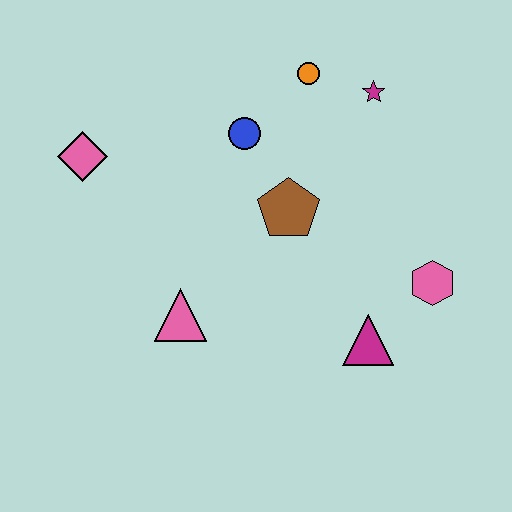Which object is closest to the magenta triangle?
The pink hexagon is closest to the magenta triangle.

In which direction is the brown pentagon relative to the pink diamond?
The brown pentagon is to the right of the pink diamond.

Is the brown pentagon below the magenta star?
Yes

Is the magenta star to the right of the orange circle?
Yes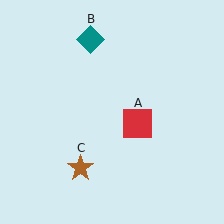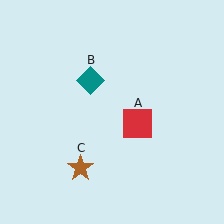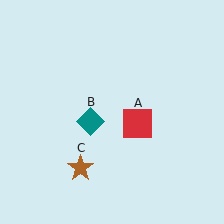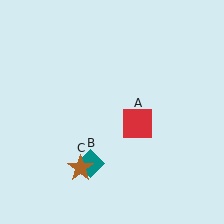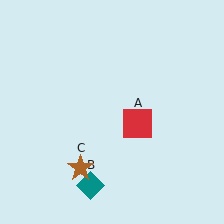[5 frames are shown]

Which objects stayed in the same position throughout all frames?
Red square (object A) and brown star (object C) remained stationary.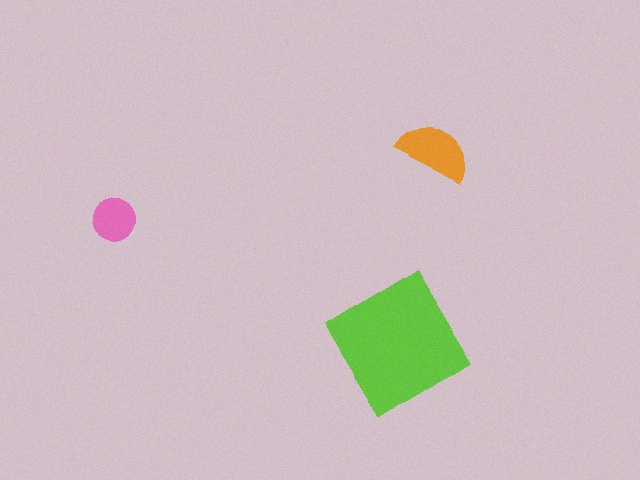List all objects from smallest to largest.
The pink circle, the orange semicircle, the lime diamond.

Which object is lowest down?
The lime diamond is bottommost.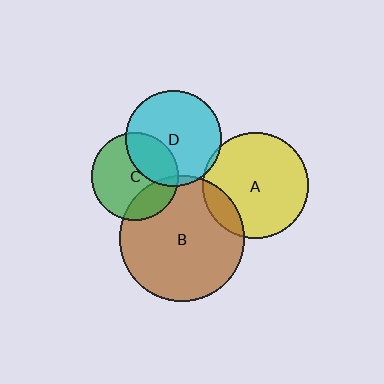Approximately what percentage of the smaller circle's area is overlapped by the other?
Approximately 35%.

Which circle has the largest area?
Circle B (brown).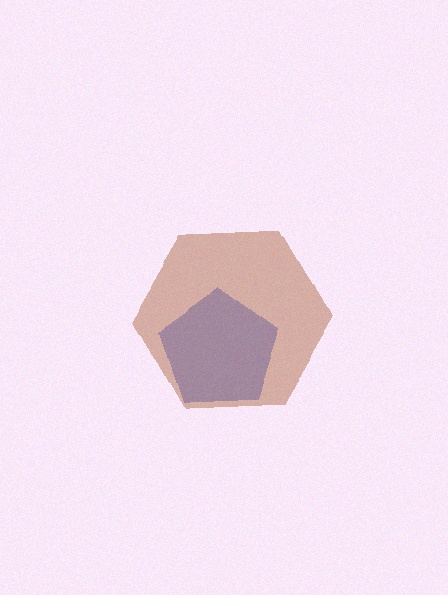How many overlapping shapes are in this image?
There are 2 overlapping shapes in the image.